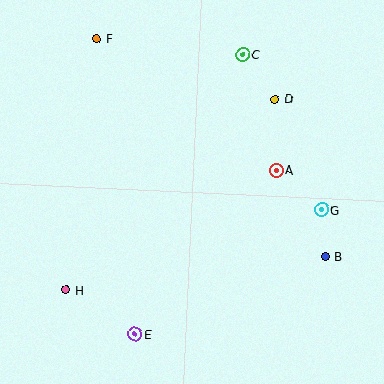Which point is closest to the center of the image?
Point A at (277, 170) is closest to the center.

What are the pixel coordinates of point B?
Point B is at (325, 256).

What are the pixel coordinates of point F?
Point F is at (97, 39).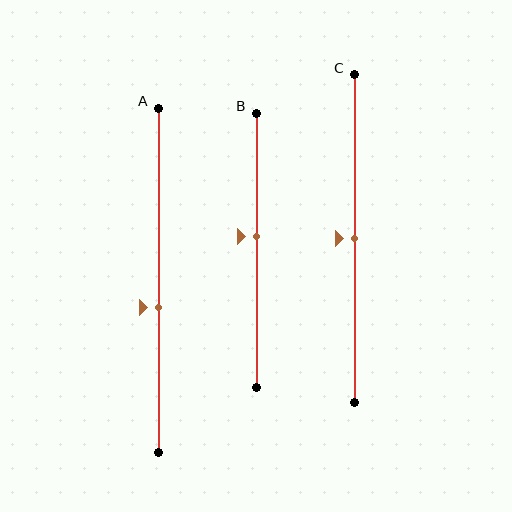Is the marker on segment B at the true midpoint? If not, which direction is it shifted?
No, the marker on segment B is shifted upward by about 5% of the segment length.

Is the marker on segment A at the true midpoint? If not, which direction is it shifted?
No, the marker on segment A is shifted downward by about 8% of the segment length.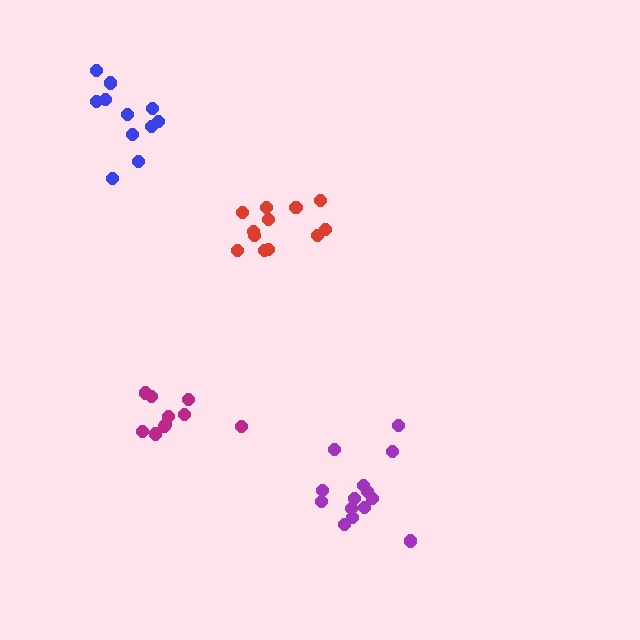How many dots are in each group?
Group 1: 10 dots, Group 2: 12 dots, Group 3: 11 dots, Group 4: 14 dots (47 total).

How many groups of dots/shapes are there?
There are 4 groups.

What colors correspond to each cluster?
The clusters are colored: magenta, red, blue, purple.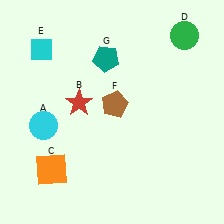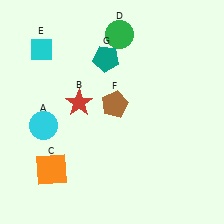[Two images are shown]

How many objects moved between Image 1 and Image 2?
1 object moved between the two images.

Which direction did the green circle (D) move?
The green circle (D) moved left.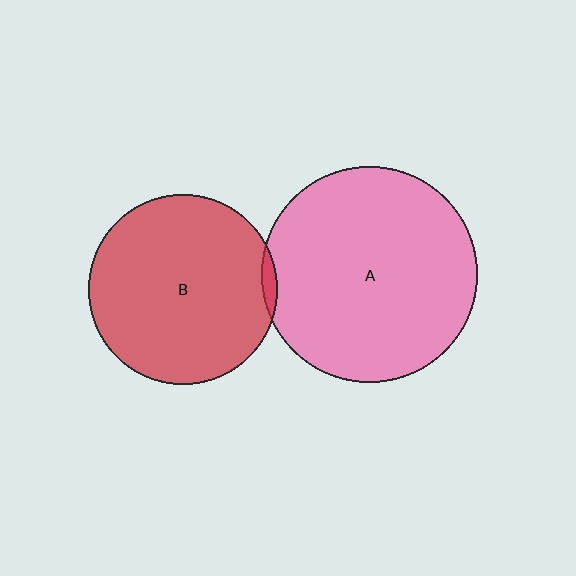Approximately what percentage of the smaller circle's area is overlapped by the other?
Approximately 5%.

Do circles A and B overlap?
Yes.